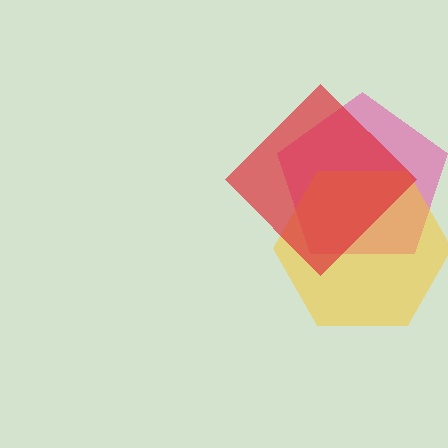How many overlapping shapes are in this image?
There are 3 overlapping shapes in the image.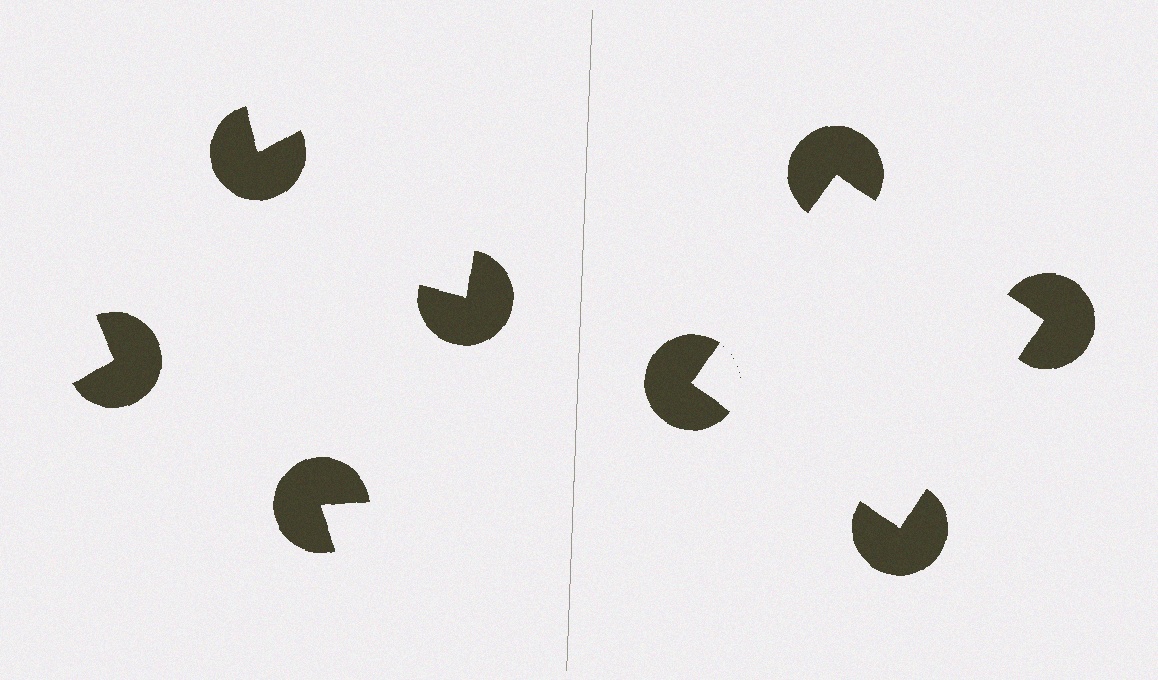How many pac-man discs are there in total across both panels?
8 — 4 on each side.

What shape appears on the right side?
An illusory square.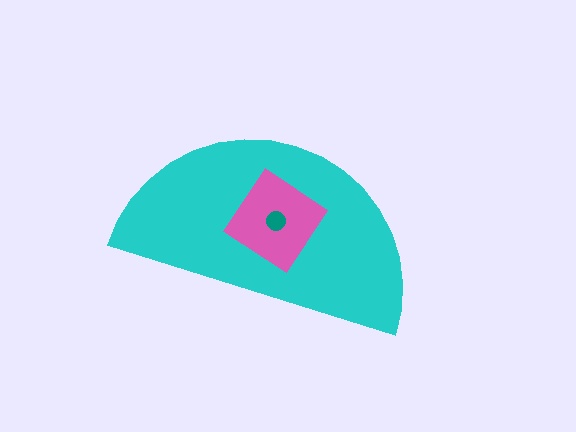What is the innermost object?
The teal circle.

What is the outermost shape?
The cyan semicircle.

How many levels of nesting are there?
3.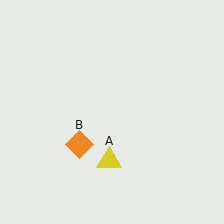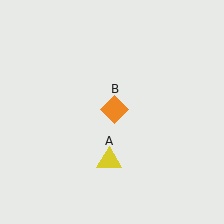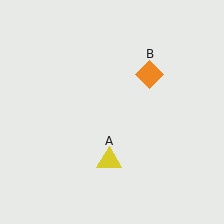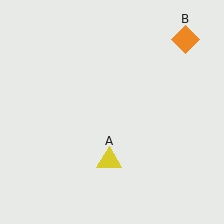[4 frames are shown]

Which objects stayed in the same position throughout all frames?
Yellow triangle (object A) remained stationary.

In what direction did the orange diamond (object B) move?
The orange diamond (object B) moved up and to the right.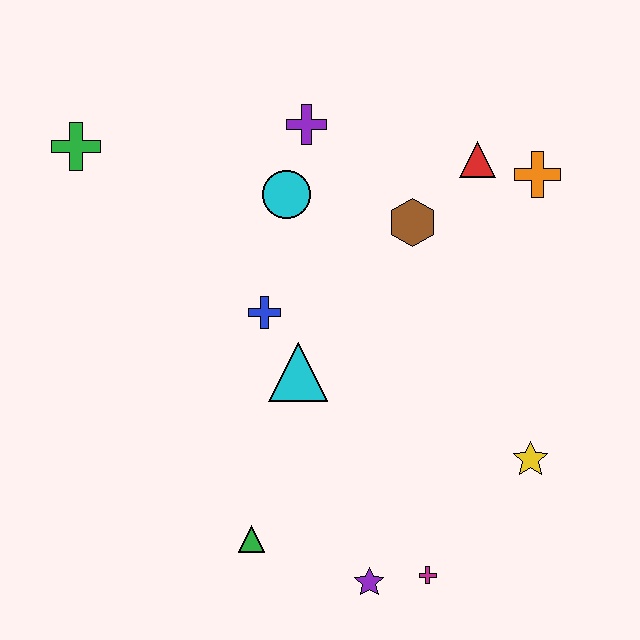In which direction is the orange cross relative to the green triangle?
The orange cross is above the green triangle.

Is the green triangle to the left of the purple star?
Yes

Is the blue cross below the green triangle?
No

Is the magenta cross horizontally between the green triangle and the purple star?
No